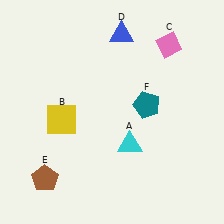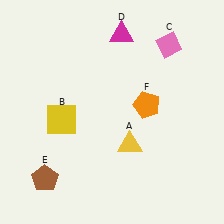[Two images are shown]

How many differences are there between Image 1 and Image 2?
There are 3 differences between the two images.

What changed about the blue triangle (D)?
In Image 1, D is blue. In Image 2, it changed to magenta.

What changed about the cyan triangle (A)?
In Image 1, A is cyan. In Image 2, it changed to yellow.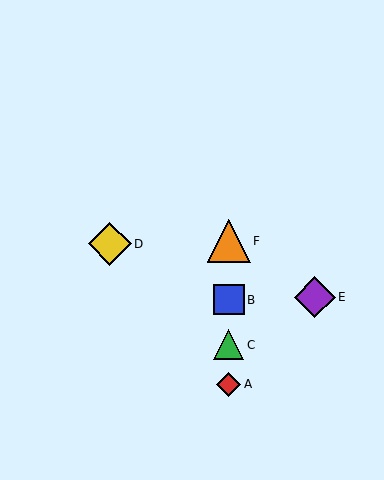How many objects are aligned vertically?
4 objects (A, B, C, F) are aligned vertically.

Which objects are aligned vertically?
Objects A, B, C, F are aligned vertically.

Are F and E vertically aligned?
No, F is at x≈229 and E is at x≈315.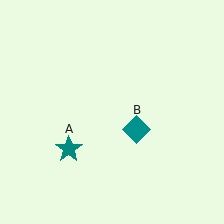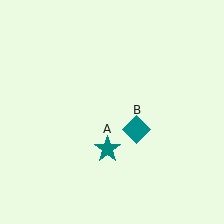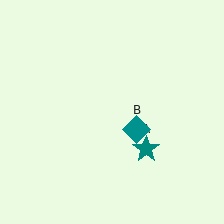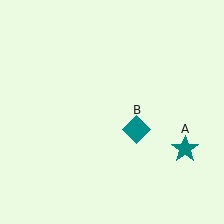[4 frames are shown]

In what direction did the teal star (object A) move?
The teal star (object A) moved right.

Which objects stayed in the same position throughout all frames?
Teal diamond (object B) remained stationary.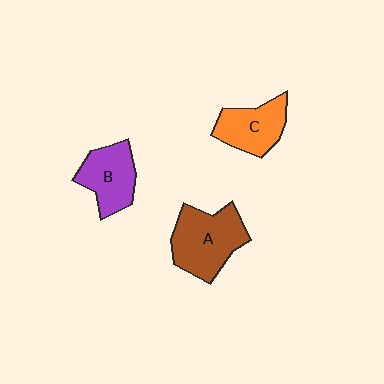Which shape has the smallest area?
Shape C (orange).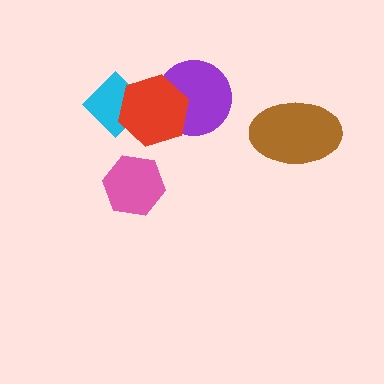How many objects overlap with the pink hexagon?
0 objects overlap with the pink hexagon.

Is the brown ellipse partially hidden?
No, no other shape covers it.